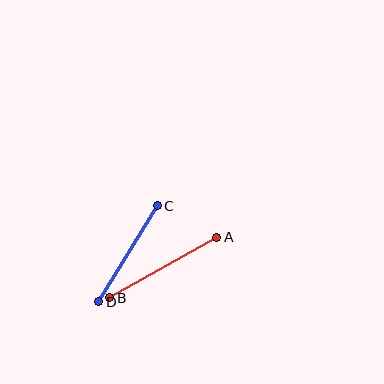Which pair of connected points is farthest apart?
Points A and B are farthest apart.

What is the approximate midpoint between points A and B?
The midpoint is at approximately (163, 268) pixels.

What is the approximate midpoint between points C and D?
The midpoint is at approximately (128, 254) pixels.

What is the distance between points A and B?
The distance is approximately 123 pixels.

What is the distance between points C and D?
The distance is approximately 112 pixels.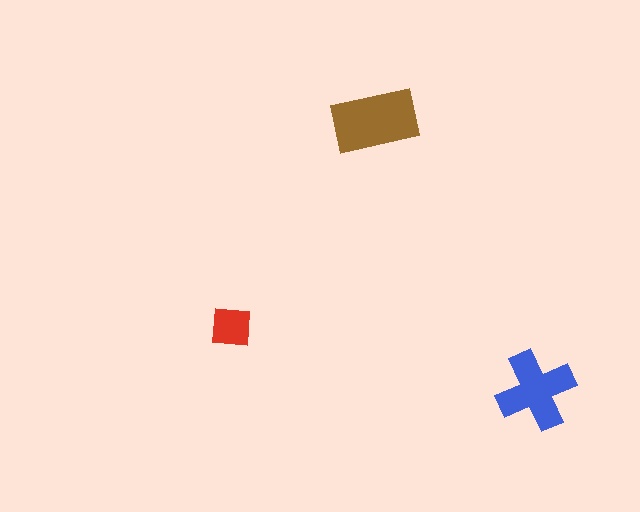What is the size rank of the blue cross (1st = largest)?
2nd.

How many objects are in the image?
There are 3 objects in the image.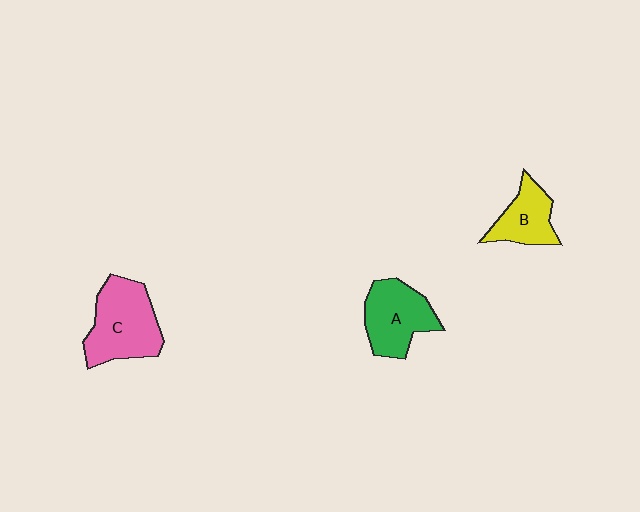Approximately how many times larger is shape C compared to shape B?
Approximately 1.6 times.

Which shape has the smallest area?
Shape B (yellow).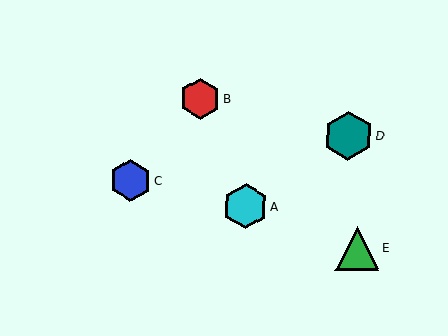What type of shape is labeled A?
Shape A is a cyan hexagon.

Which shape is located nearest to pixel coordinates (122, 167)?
The blue hexagon (labeled C) at (130, 180) is nearest to that location.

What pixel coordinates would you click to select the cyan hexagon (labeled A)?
Click at (245, 206) to select the cyan hexagon A.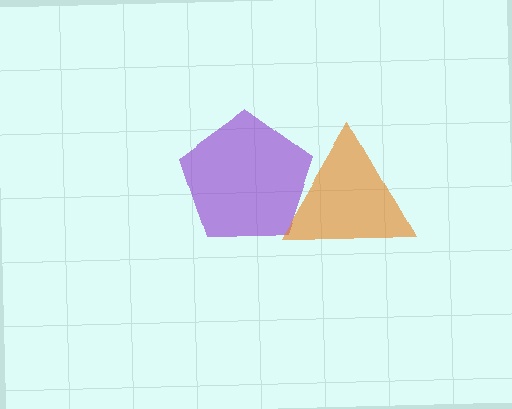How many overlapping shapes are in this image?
There are 2 overlapping shapes in the image.